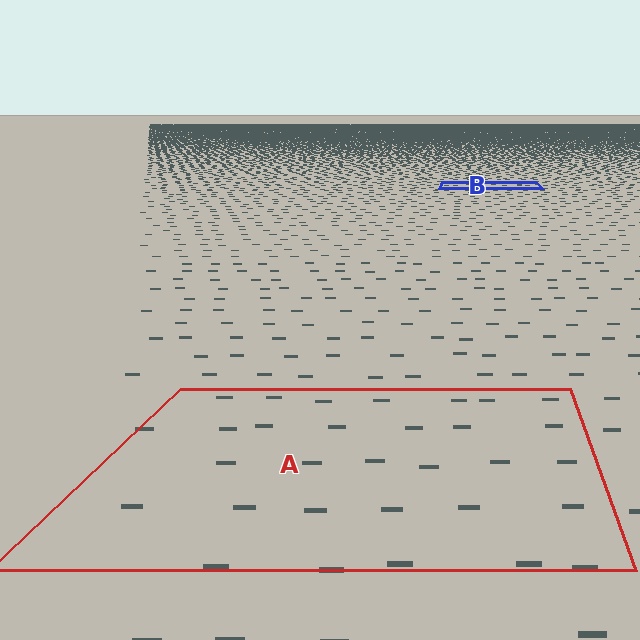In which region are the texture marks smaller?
The texture marks are smaller in region B, because it is farther away.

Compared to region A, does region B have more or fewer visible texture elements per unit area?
Region B has more texture elements per unit area — they are packed more densely because it is farther away.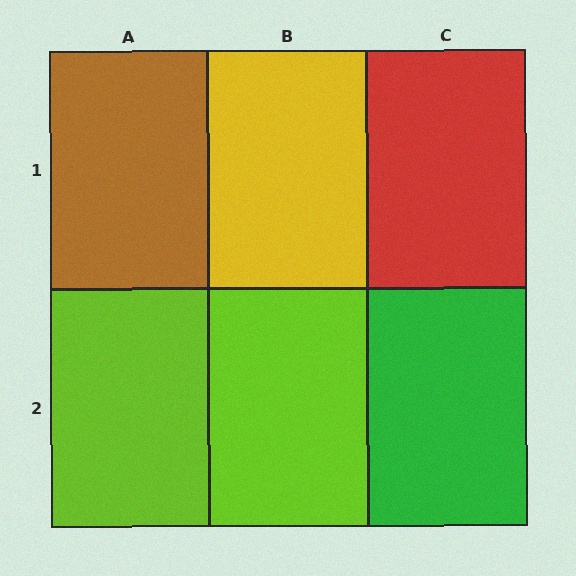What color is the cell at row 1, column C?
Red.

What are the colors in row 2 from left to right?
Lime, lime, green.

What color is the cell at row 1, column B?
Yellow.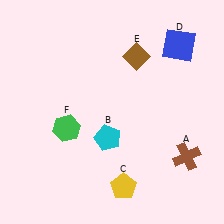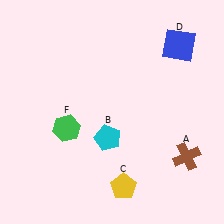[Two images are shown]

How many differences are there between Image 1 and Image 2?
There is 1 difference between the two images.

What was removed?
The brown diamond (E) was removed in Image 2.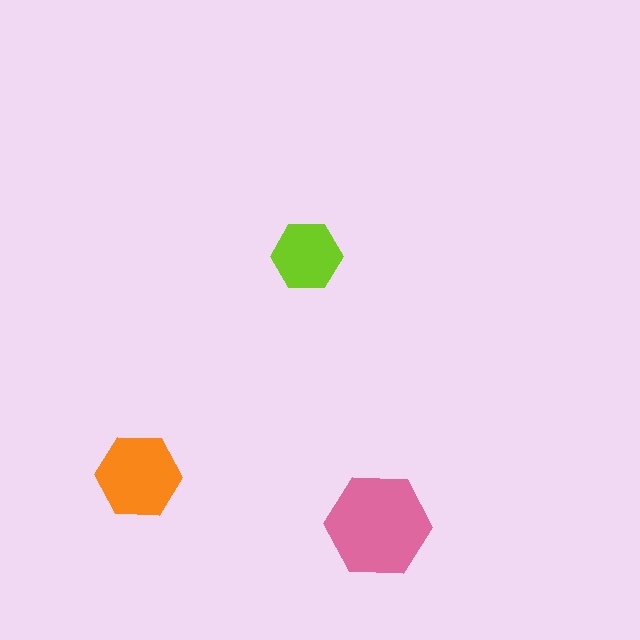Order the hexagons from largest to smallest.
the pink one, the orange one, the lime one.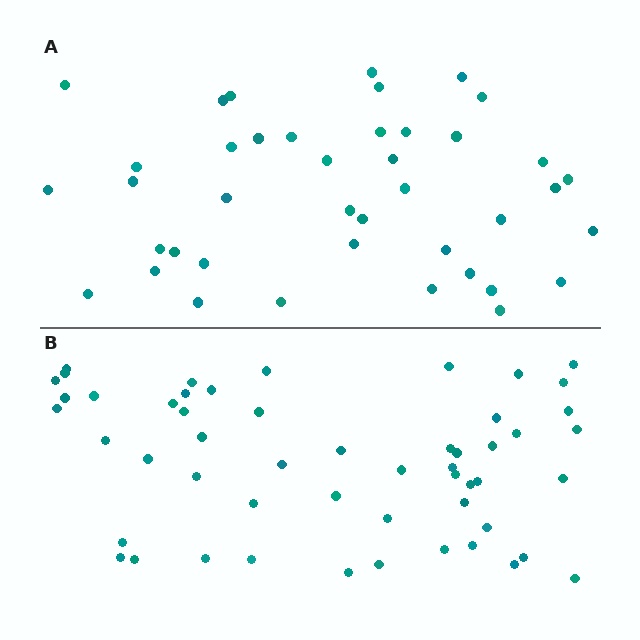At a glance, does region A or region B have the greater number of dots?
Region B (the bottom region) has more dots.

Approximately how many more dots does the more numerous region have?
Region B has roughly 12 or so more dots than region A.